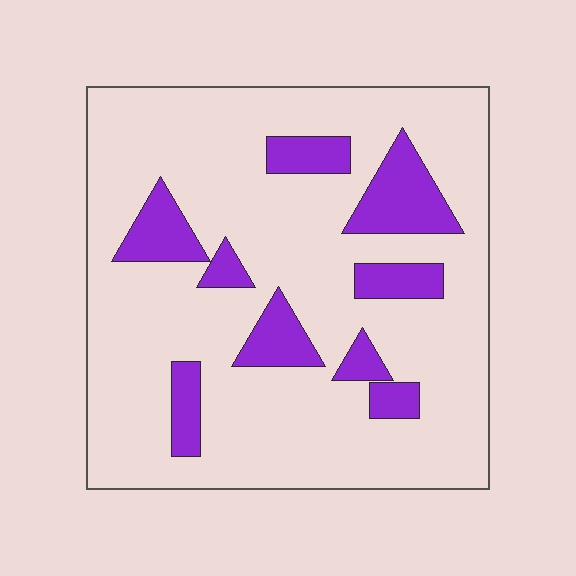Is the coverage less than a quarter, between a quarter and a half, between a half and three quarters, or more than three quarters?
Less than a quarter.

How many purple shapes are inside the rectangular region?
9.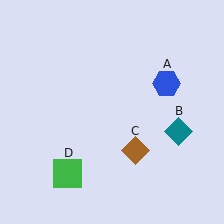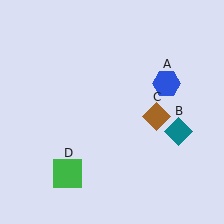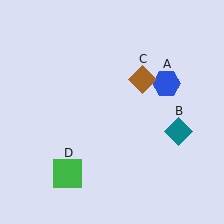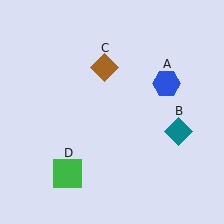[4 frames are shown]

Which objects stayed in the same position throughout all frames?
Blue hexagon (object A) and teal diamond (object B) and green square (object D) remained stationary.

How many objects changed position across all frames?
1 object changed position: brown diamond (object C).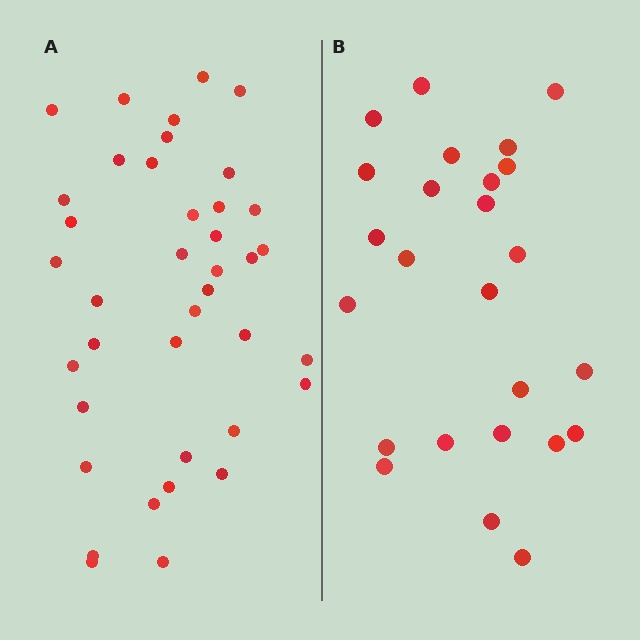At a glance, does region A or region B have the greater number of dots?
Region A (the left region) has more dots.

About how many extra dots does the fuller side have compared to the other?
Region A has approximately 15 more dots than region B.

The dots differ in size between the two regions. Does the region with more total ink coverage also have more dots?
No. Region B has more total ink coverage because its dots are larger, but region A actually contains more individual dots. Total area can be misleading — the number of items is what matters here.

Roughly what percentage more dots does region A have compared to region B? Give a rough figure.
About 55% more.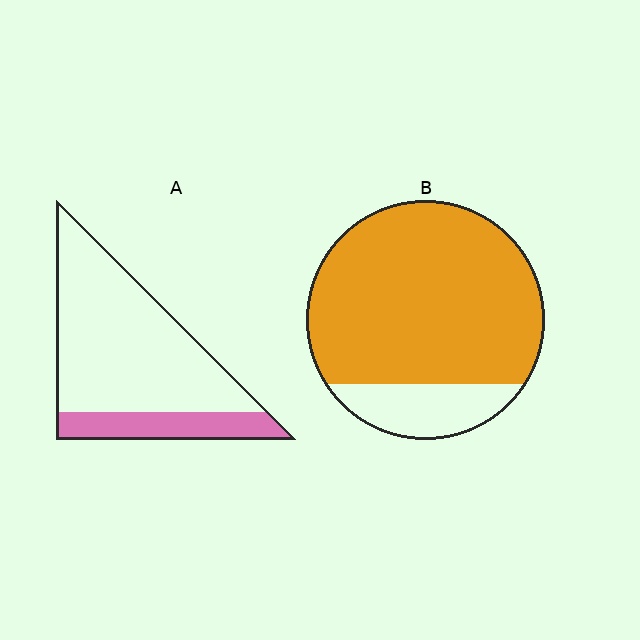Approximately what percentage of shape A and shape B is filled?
A is approximately 20% and B is approximately 80%.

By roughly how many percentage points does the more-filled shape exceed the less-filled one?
By roughly 60 percentage points (B over A).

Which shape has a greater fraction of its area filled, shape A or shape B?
Shape B.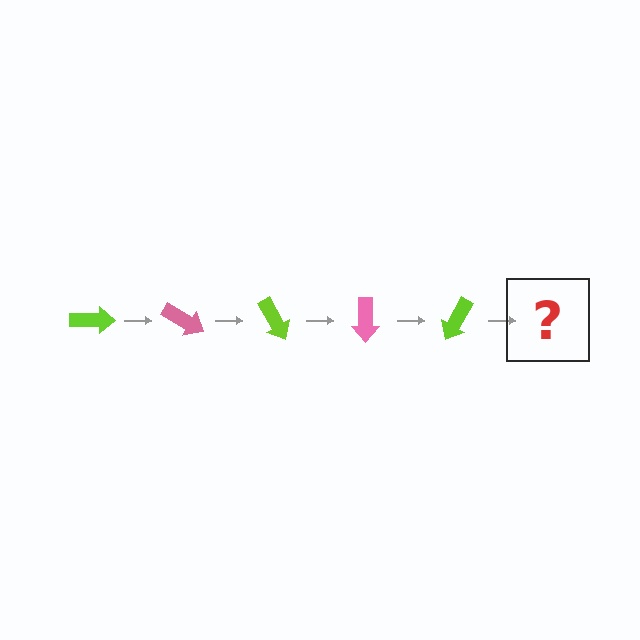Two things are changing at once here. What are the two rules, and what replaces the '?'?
The two rules are that it rotates 30 degrees each step and the color cycles through lime and pink. The '?' should be a pink arrow, rotated 150 degrees from the start.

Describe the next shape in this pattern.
It should be a pink arrow, rotated 150 degrees from the start.